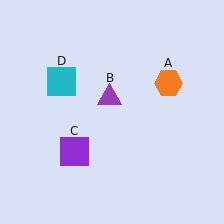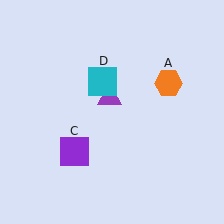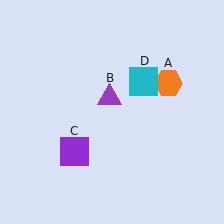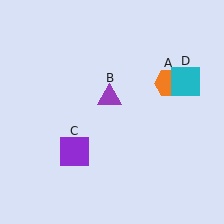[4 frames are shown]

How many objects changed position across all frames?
1 object changed position: cyan square (object D).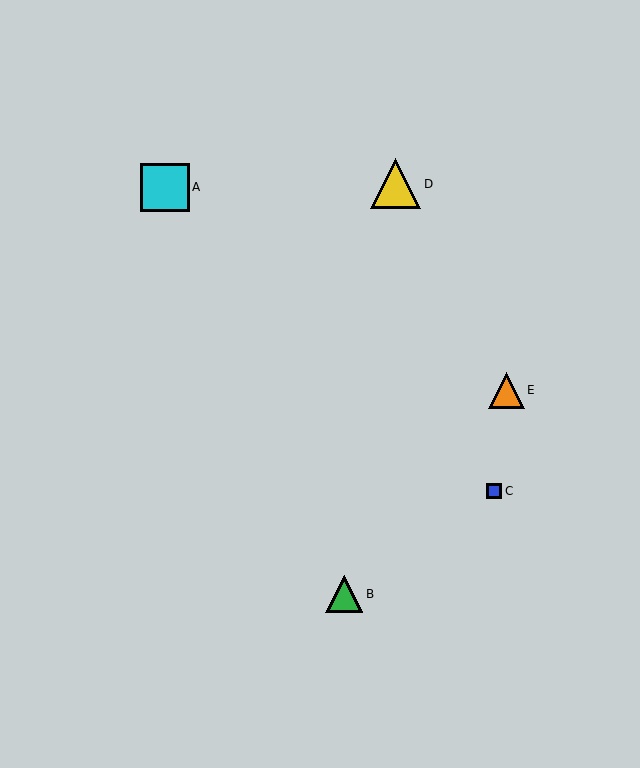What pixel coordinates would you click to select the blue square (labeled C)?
Click at (494, 491) to select the blue square C.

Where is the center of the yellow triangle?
The center of the yellow triangle is at (396, 184).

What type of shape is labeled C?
Shape C is a blue square.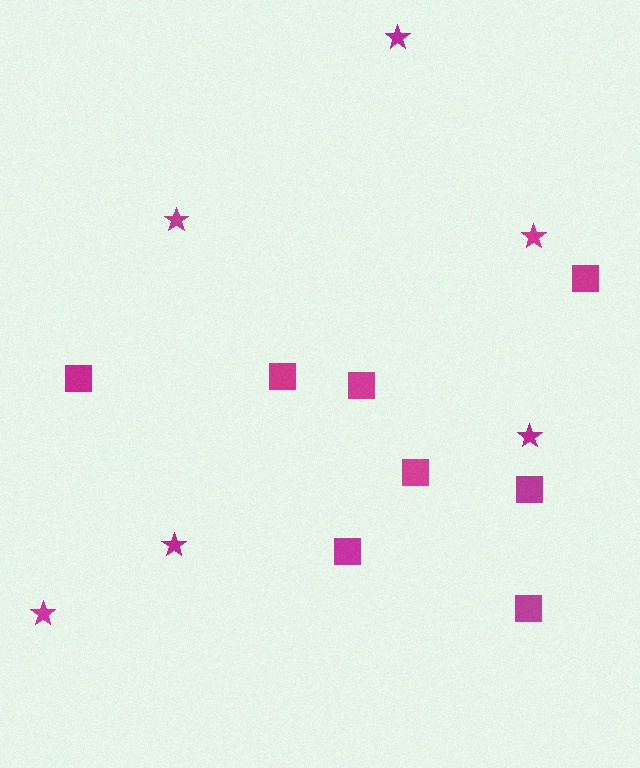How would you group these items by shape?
There are 2 groups: one group of squares (8) and one group of stars (6).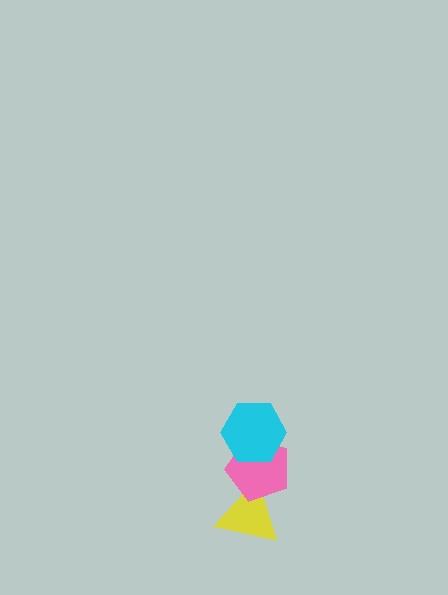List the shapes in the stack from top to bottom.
From top to bottom: the cyan hexagon, the pink pentagon, the yellow triangle.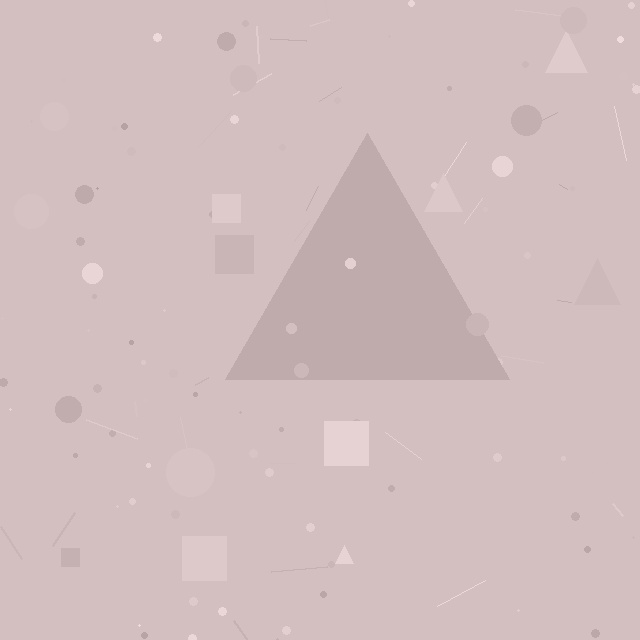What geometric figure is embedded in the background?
A triangle is embedded in the background.